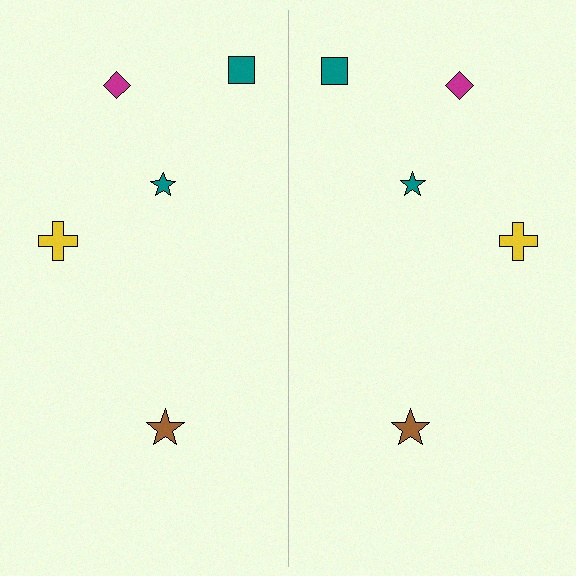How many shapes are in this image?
There are 10 shapes in this image.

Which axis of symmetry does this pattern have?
The pattern has a vertical axis of symmetry running through the center of the image.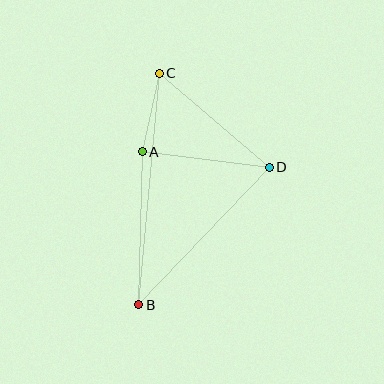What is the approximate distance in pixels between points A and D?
The distance between A and D is approximately 128 pixels.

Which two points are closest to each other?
Points A and C are closest to each other.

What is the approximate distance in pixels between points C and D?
The distance between C and D is approximately 145 pixels.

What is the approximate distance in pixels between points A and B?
The distance between A and B is approximately 153 pixels.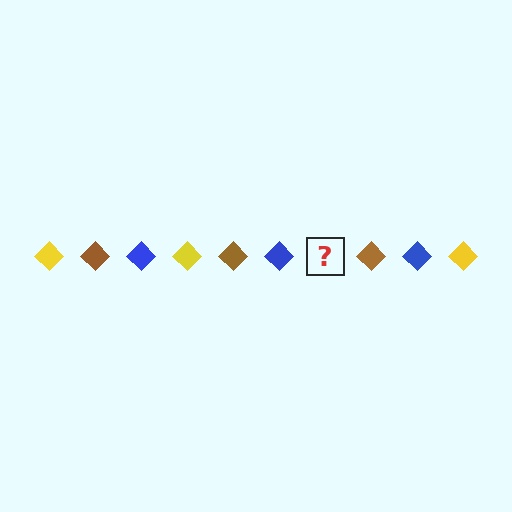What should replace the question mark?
The question mark should be replaced with a yellow diamond.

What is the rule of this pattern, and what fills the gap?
The rule is that the pattern cycles through yellow, brown, blue diamonds. The gap should be filled with a yellow diamond.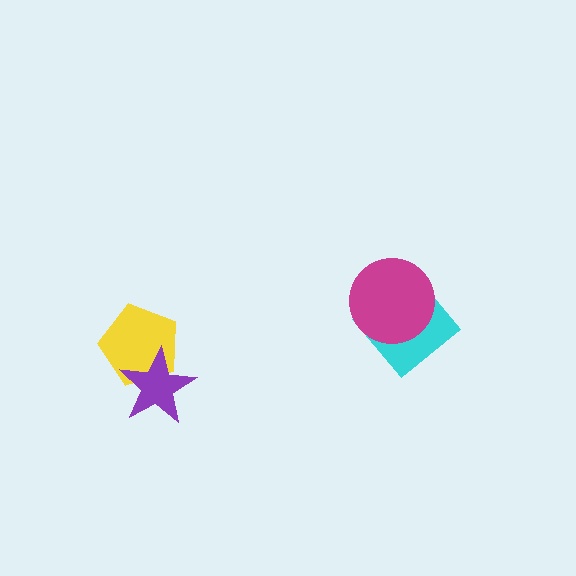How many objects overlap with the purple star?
1 object overlaps with the purple star.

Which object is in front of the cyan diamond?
The magenta circle is in front of the cyan diamond.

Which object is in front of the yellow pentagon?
The purple star is in front of the yellow pentagon.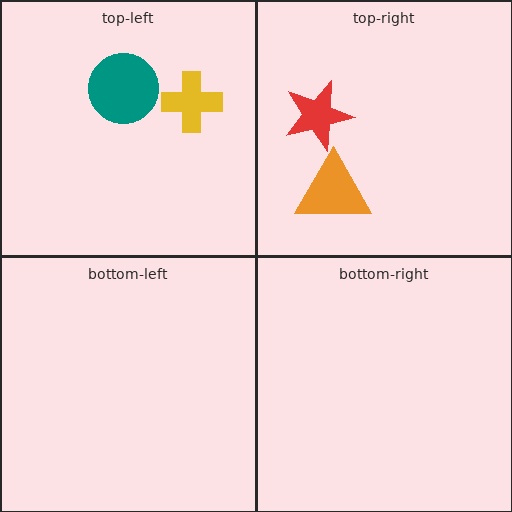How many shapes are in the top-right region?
2.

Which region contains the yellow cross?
The top-left region.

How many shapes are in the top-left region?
2.